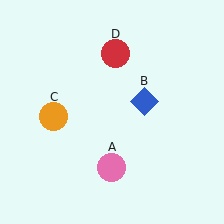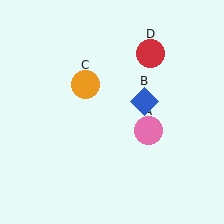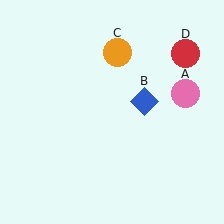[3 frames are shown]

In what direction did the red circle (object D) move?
The red circle (object D) moved right.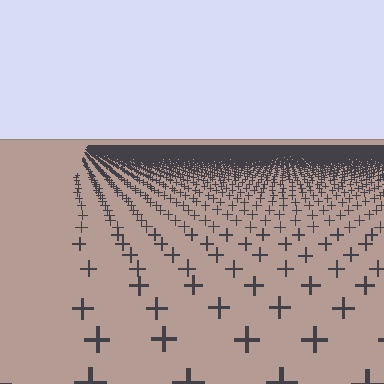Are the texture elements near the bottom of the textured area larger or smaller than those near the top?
Larger. Near the bottom, elements are closer to the viewer and appear at a bigger on-screen size.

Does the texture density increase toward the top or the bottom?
Density increases toward the top.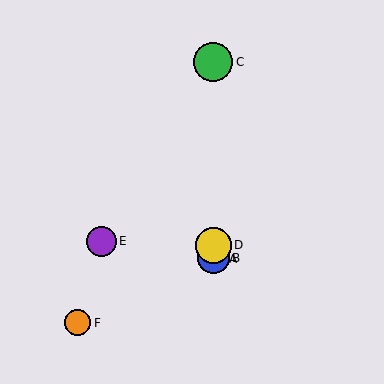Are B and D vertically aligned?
Yes, both are at x≈213.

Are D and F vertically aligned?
No, D is at x≈213 and F is at x≈78.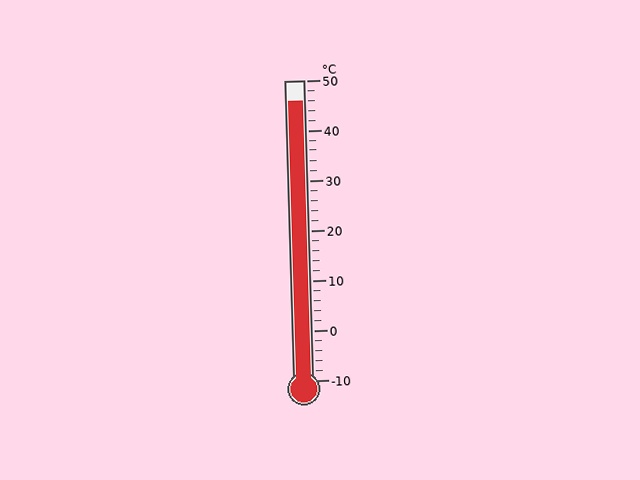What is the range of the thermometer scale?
The thermometer scale ranges from -10°C to 50°C.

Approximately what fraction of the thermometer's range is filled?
The thermometer is filled to approximately 95% of its range.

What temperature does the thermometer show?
The thermometer shows approximately 46°C.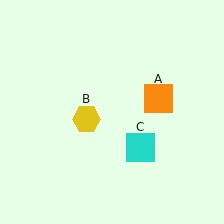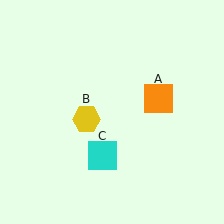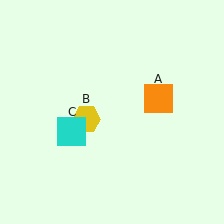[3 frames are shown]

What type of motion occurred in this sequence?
The cyan square (object C) rotated clockwise around the center of the scene.